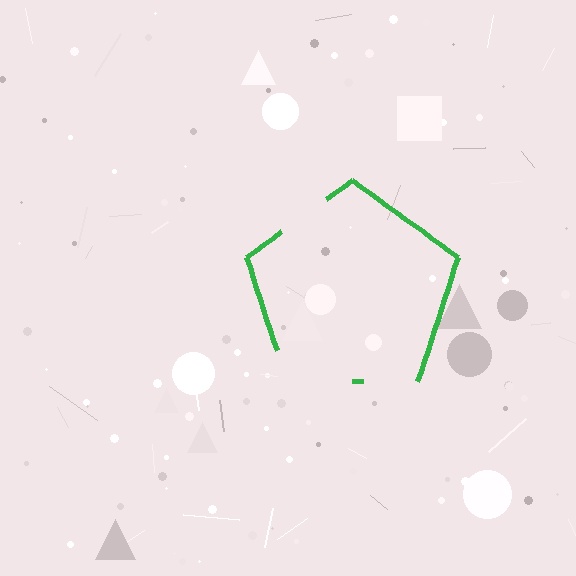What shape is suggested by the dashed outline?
The dashed outline suggests a pentagon.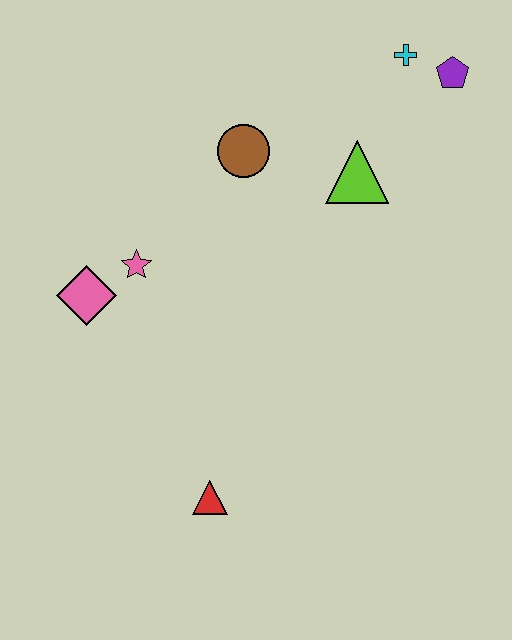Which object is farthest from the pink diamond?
The purple pentagon is farthest from the pink diamond.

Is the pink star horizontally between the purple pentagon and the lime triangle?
No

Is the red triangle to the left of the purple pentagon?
Yes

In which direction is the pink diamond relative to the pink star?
The pink diamond is to the left of the pink star.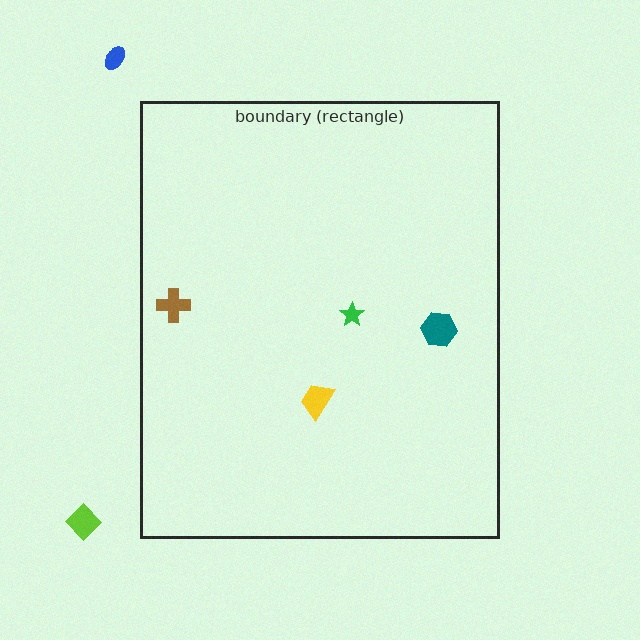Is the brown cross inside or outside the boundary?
Inside.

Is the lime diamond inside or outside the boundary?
Outside.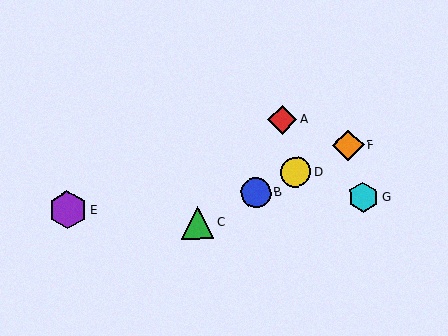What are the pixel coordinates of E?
Object E is at (68, 210).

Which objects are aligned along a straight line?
Objects B, C, D, F are aligned along a straight line.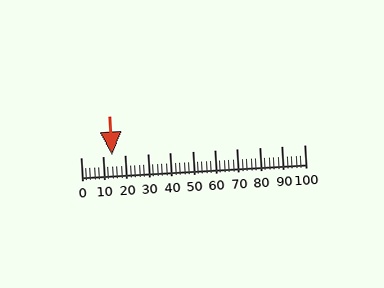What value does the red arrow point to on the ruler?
The red arrow points to approximately 14.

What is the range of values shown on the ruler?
The ruler shows values from 0 to 100.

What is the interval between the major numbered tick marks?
The major tick marks are spaced 10 units apart.